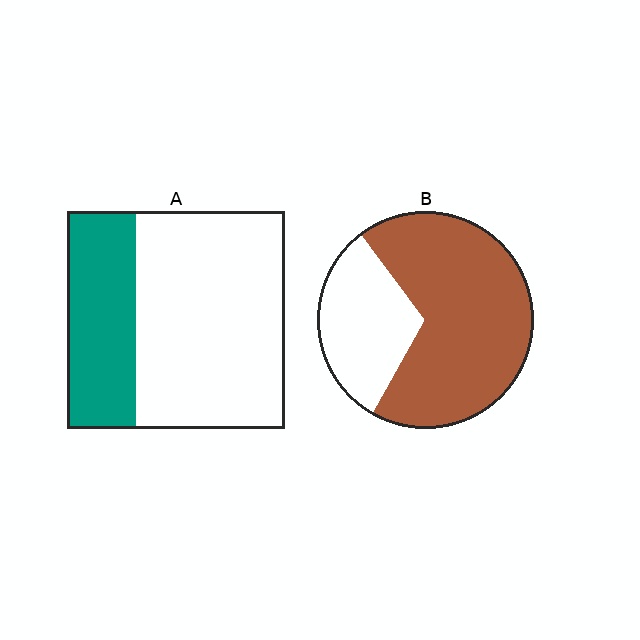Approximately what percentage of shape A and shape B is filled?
A is approximately 30% and B is approximately 70%.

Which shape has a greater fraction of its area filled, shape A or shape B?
Shape B.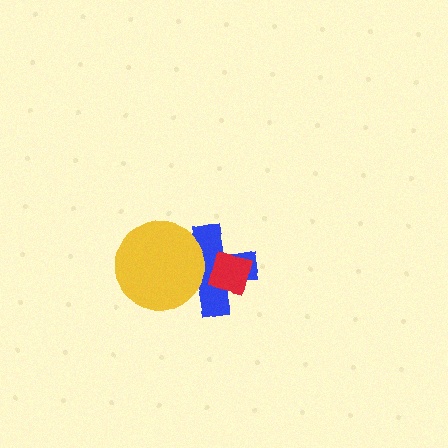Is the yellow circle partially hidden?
No, no other shape covers it.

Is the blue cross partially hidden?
Yes, it is partially covered by another shape.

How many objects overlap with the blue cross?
2 objects overlap with the blue cross.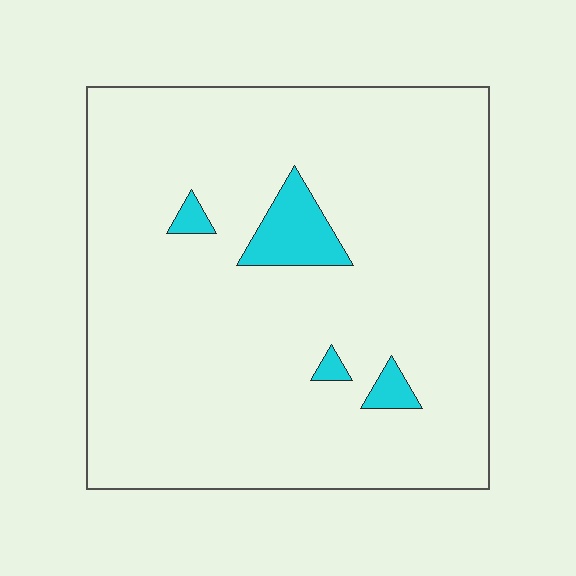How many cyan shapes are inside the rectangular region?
4.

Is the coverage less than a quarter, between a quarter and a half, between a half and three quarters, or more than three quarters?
Less than a quarter.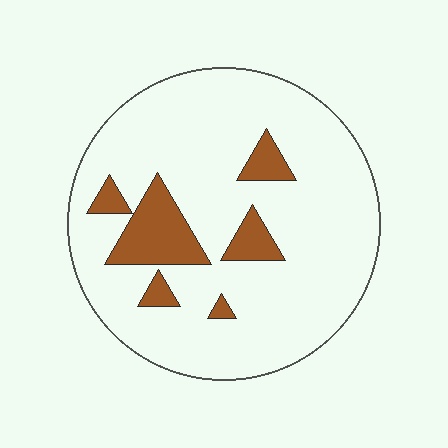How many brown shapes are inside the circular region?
6.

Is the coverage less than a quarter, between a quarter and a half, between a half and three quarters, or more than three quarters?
Less than a quarter.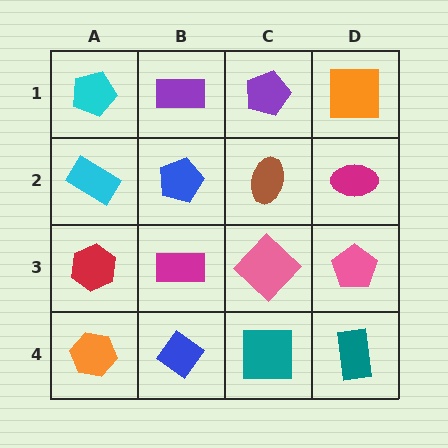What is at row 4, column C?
A teal square.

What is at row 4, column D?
A teal rectangle.